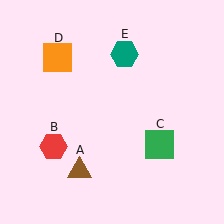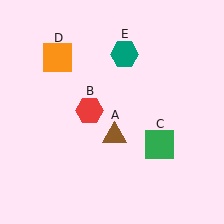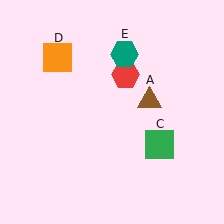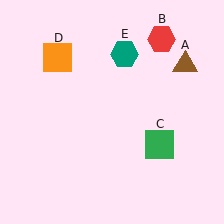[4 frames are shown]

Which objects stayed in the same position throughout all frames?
Green square (object C) and orange square (object D) and teal hexagon (object E) remained stationary.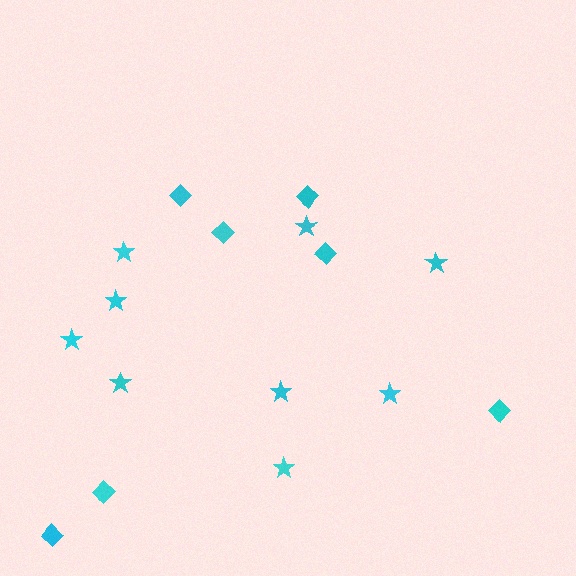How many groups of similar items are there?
There are 2 groups: one group of diamonds (7) and one group of stars (9).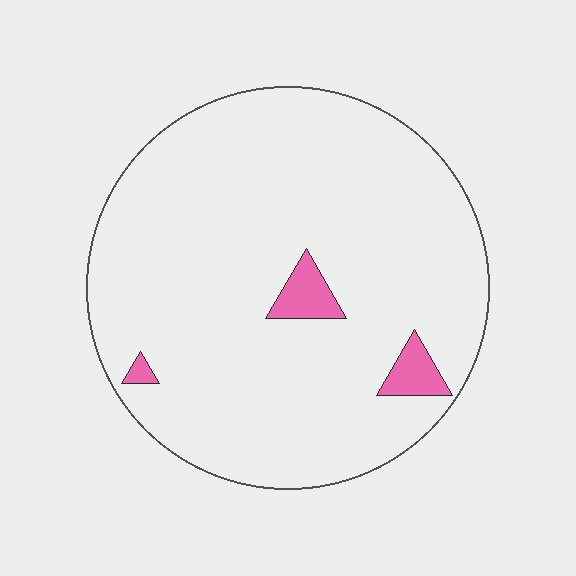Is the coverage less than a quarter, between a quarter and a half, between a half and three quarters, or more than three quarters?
Less than a quarter.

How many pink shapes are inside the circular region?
3.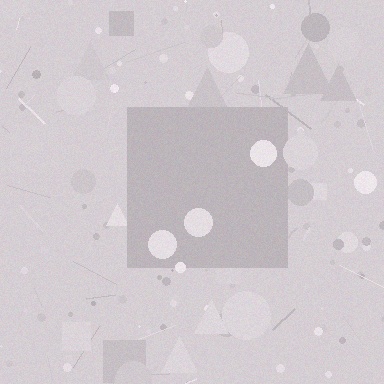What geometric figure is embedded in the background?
A square is embedded in the background.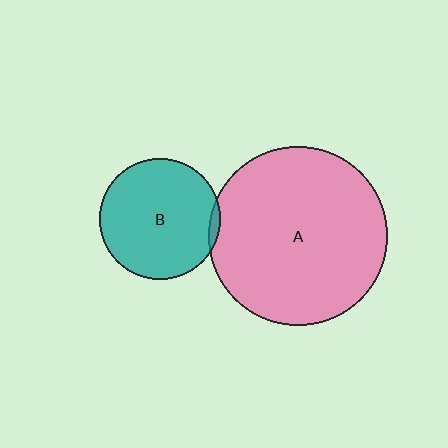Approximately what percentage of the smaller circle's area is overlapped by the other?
Approximately 5%.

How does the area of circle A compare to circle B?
Approximately 2.2 times.